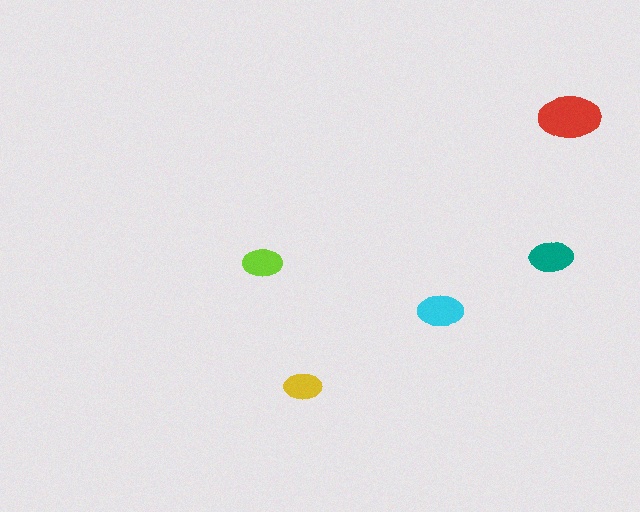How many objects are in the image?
There are 5 objects in the image.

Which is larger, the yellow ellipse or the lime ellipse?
The lime one.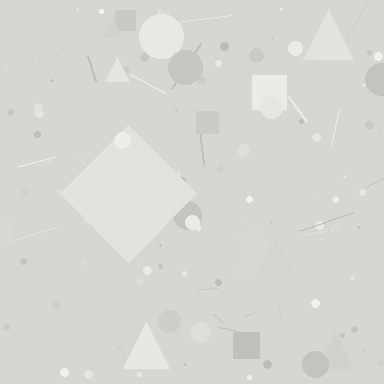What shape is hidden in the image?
A diamond is hidden in the image.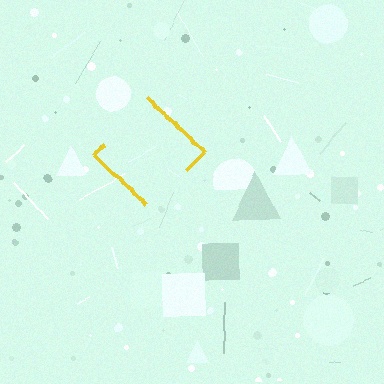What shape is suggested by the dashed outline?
The dashed outline suggests a diamond.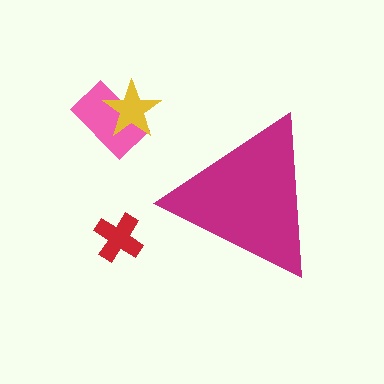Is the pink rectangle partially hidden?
No, the pink rectangle is fully visible.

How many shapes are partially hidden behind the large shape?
0 shapes are partially hidden.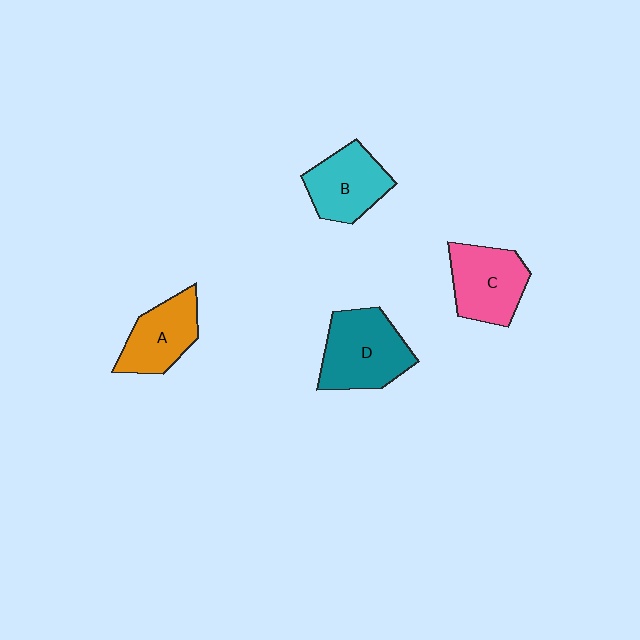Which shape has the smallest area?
Shape A (orange).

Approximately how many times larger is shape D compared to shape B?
Approximately 1.3 times.